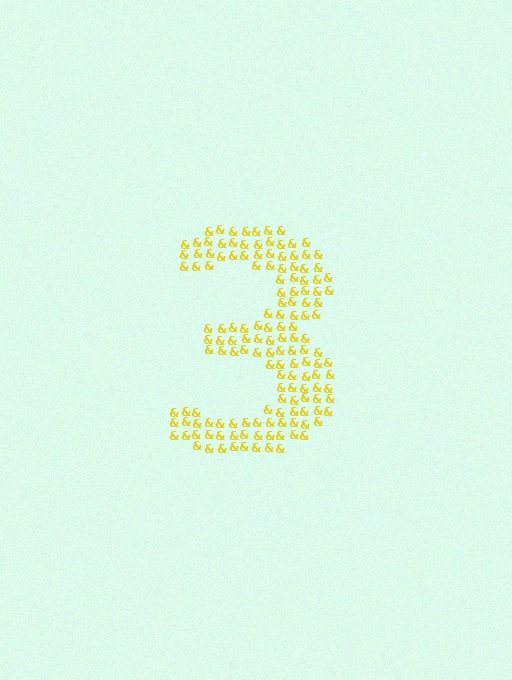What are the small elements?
The small elements are ampersands.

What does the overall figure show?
The overall figure shows the digit 3.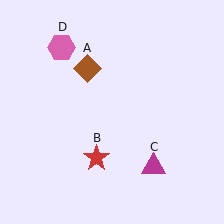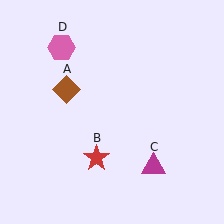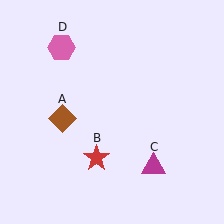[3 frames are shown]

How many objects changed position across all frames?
1 object changed position: brown diamond (object A).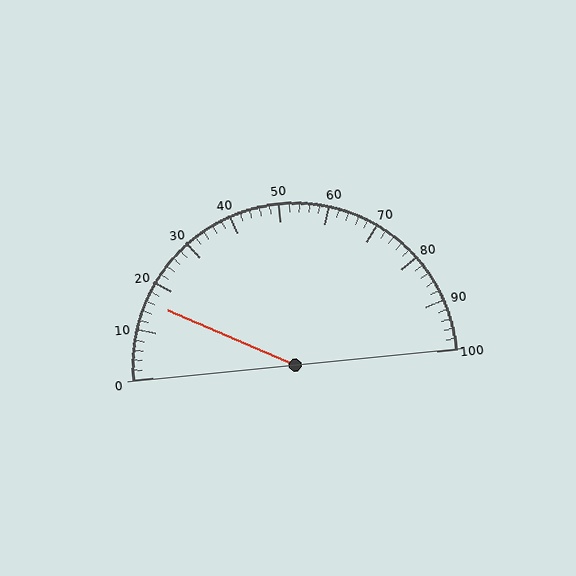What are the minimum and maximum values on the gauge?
The gauge ranges from 0 to 100.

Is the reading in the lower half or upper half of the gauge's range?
The reading is in the lower half of the range (0 to 100).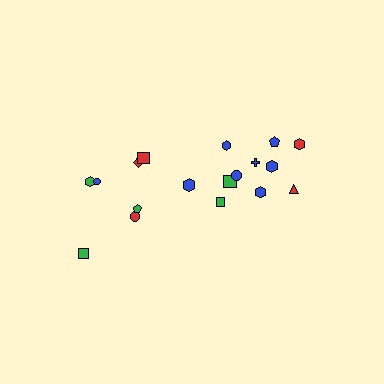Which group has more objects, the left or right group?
The right group.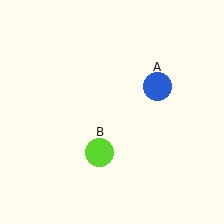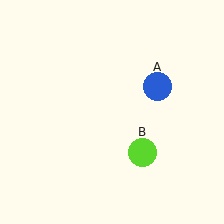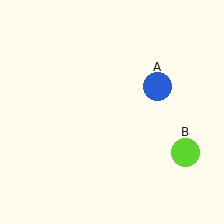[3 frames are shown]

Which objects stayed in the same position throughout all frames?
Blue circle (object A) remained stationary.